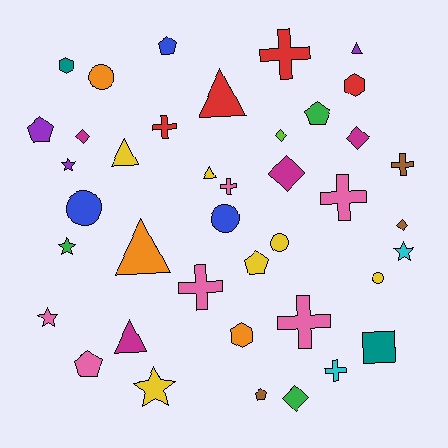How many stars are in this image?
There are 5 stars.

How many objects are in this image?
There are 40 objects.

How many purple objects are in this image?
There are 3 purple objects.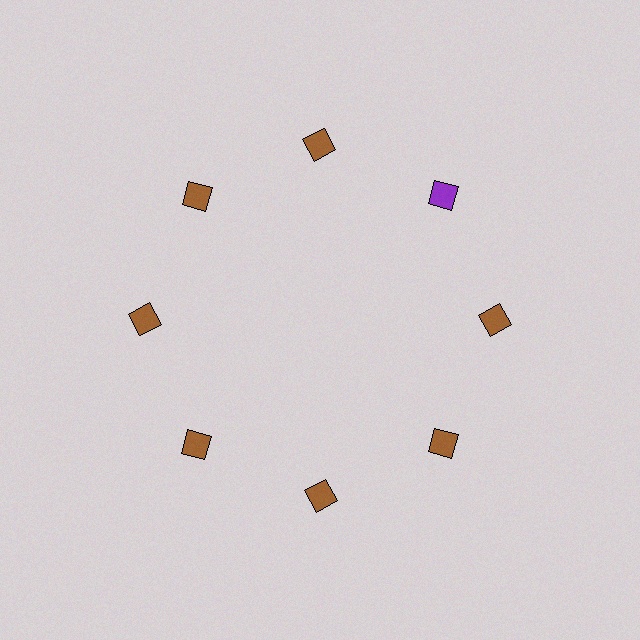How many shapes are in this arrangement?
There are 8 shapes arranged in a ring pattern.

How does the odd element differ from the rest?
It has a different color: purple instead of brown.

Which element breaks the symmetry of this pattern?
The purple diamond at roughly the 2 o'clock position breaks the symmetry. All other shapes are brown diamonds.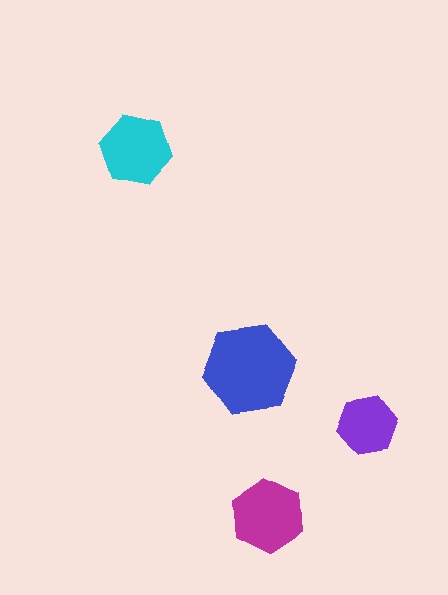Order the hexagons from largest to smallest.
the blue one, the magenta one, the cyan one, the purple one.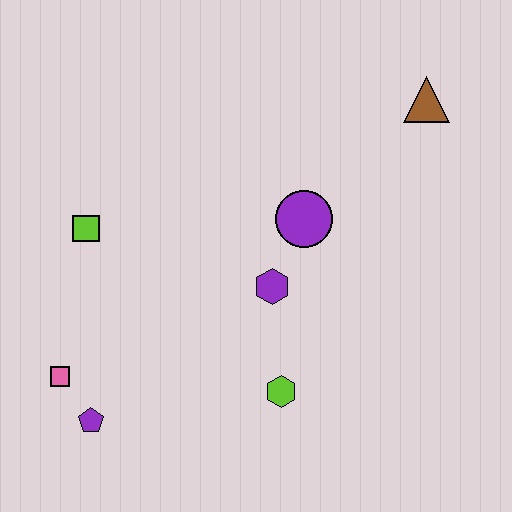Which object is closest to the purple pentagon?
The pink square is closest to the purple pentagon.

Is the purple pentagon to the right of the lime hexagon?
No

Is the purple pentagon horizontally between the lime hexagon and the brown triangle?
No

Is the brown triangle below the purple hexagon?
No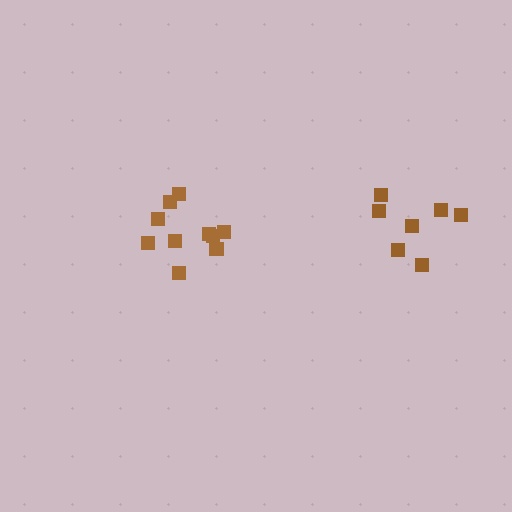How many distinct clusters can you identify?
There are 2 distinct clusters.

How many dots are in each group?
Group 1: 10 dots, Group 2: 7 dots (17 total).